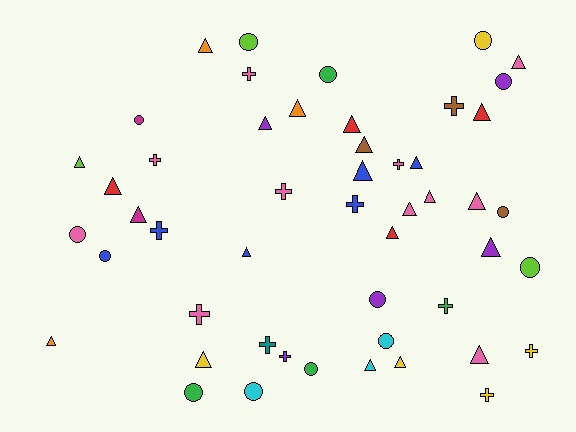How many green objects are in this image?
There are 4 green objects.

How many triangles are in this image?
There are 23 triangles.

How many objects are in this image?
There are 50 objects.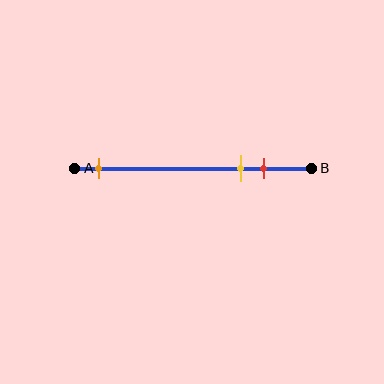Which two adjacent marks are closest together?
The yellow and red marks are the closest adjacent pair.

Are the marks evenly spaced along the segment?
No, the marks are not evenly spaced.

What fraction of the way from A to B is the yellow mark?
The yellow mark is approximately 70% (0.7) of the way from A to B.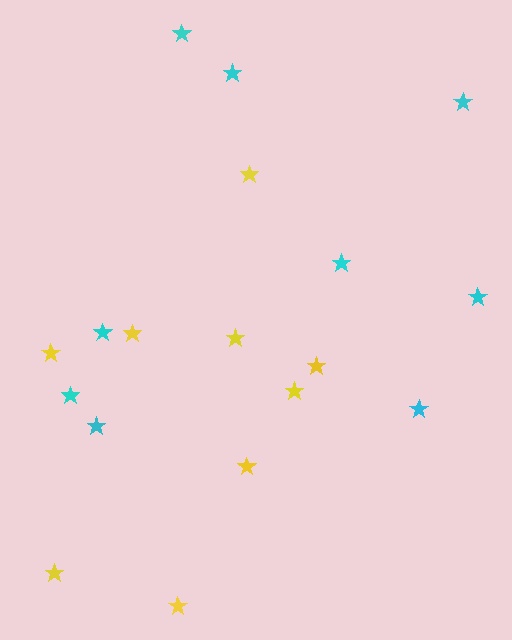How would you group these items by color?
There are 2 groups: one group of cyan stars (9) and one group of yellow stars (9).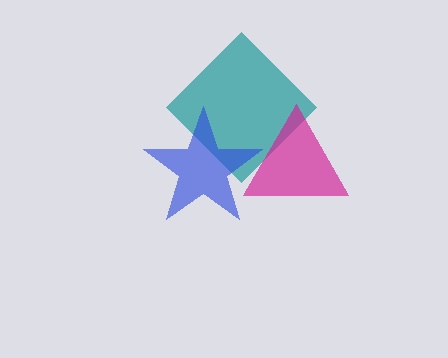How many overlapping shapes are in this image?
There are 3 overlapping shapes in the image.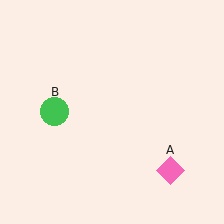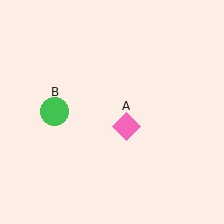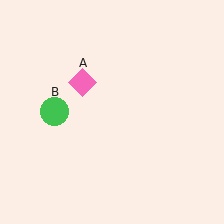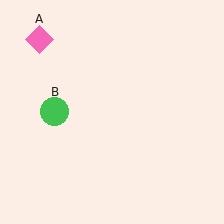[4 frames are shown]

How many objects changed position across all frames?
1 object changed position: pink diamond (object A).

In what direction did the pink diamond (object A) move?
The pink diamond (object A) moved up and to the left.